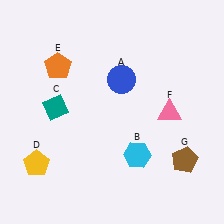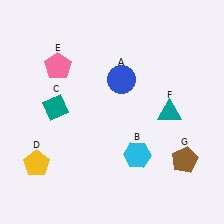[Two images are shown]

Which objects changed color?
E changed from orange to pink. F changed from pink to teal.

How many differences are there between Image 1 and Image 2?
There are 2 differences between the two images.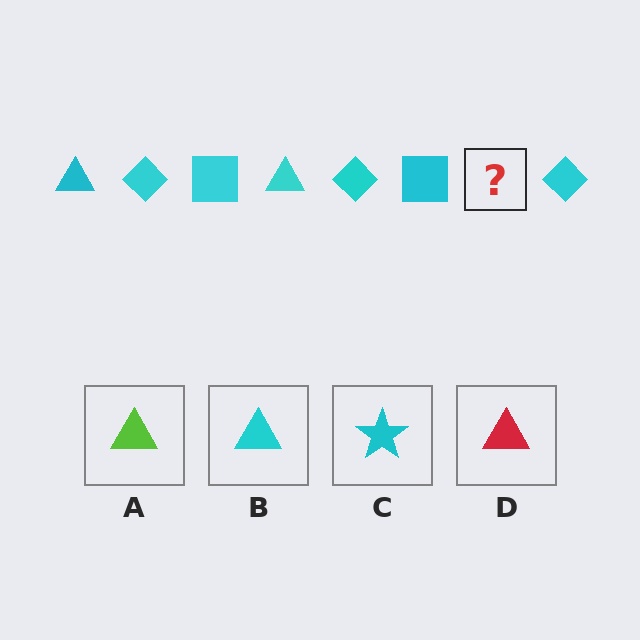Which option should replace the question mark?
Option B.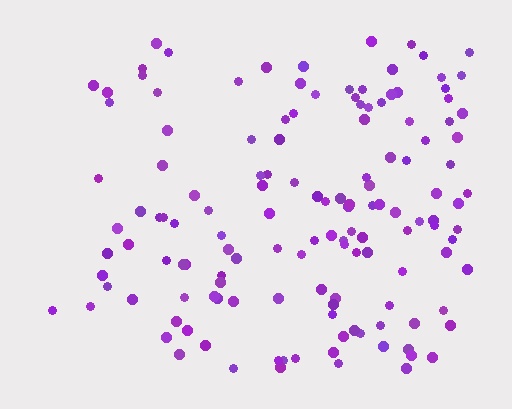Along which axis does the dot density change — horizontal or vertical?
Horizontal.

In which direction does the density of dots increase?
From left to right, with the right side densest.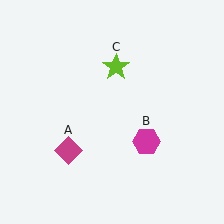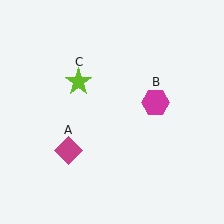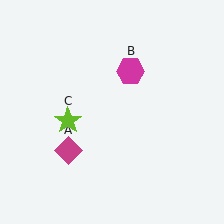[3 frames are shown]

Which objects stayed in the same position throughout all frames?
Magenta diamond (object A) remained stationary.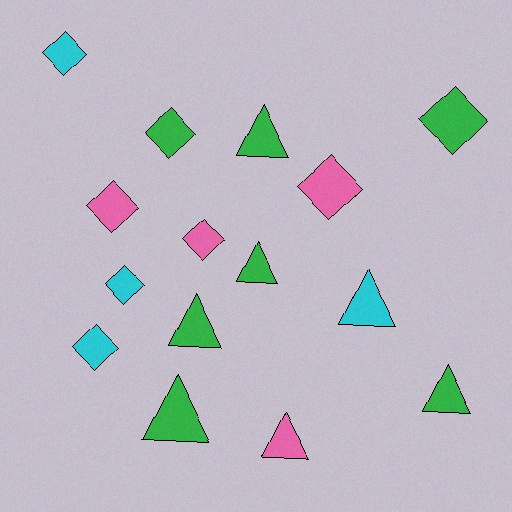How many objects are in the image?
There are 15 objects.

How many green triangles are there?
There are 5 green triangles.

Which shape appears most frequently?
Diamond, with 8 objects.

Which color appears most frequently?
Green, with 7 objects.